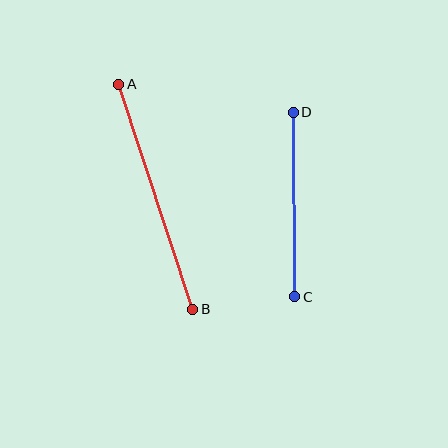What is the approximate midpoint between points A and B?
The midpoint is at approximately (156, 197) pixels.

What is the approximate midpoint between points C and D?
The midpoint is at approximately (294, 204) pixels.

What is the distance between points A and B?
The distance is approximately 237 pixels.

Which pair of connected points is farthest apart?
Points A and B are farthest apart.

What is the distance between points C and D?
The distance is approximately 185 pixels.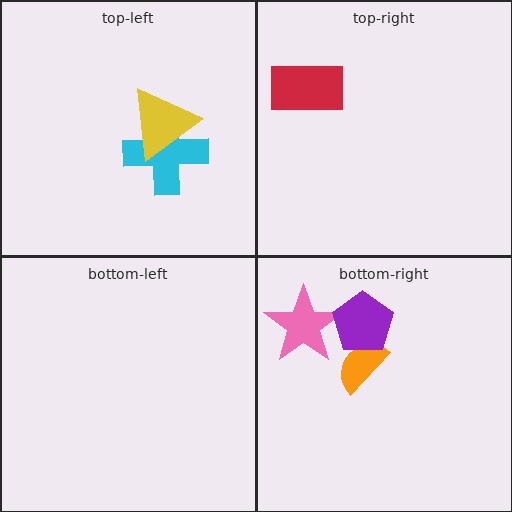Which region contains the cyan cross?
The top-left region.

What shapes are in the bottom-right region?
The pink star, the orange semicircle, the purple pentagon.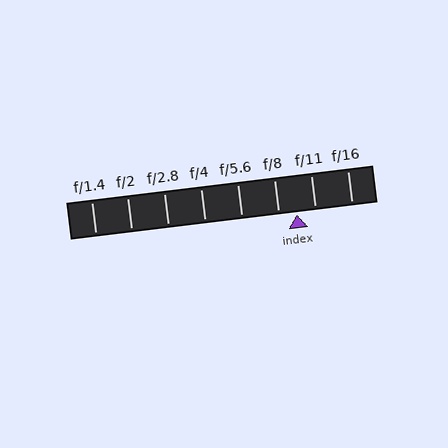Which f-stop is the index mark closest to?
The index mark is closest to f/8.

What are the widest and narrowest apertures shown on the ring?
The widest aperture shown is f/1.4 and the narrowest is f/16.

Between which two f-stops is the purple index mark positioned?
The index mark is between f/8 and f/11.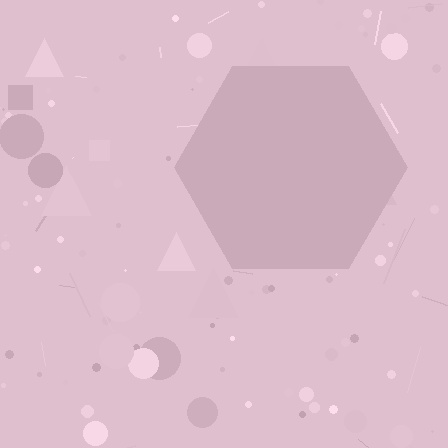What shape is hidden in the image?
A hexagon is hidden in the image.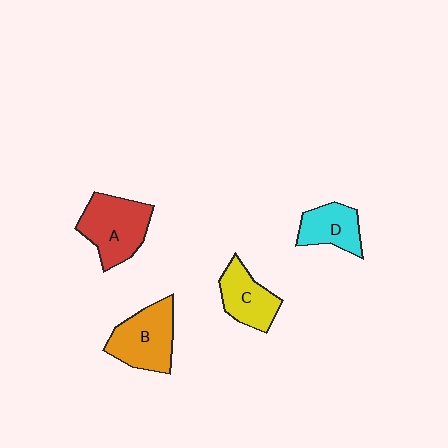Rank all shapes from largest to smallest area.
From largest to smallest: A (red), B (orange), C (yellow), D (cyan).